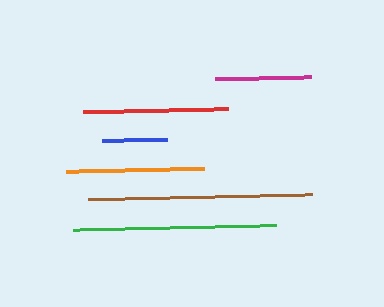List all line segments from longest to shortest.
From longest to shortest: brown, green, red, orange, magenta, blue.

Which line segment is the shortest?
The blue line is the shortest at approximately 65 pixels.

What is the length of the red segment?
The red segment is approximately 145 pixels long.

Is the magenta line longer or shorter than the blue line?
The magenta line is longer than the blue line.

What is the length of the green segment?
The green segment is approximately 204 pixels long.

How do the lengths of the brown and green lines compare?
The brown and green lines are approximately the same length.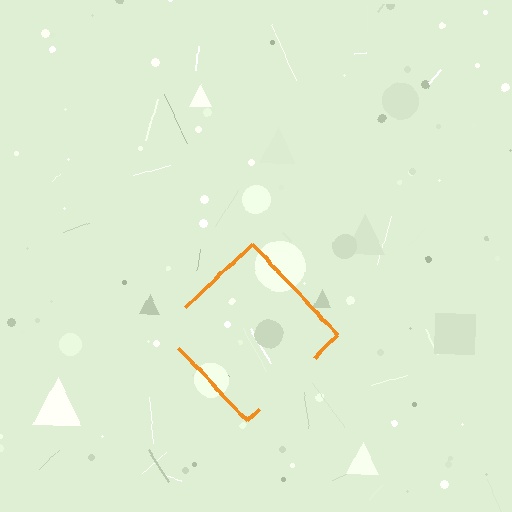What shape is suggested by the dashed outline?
The dashed outline suggests a diamond.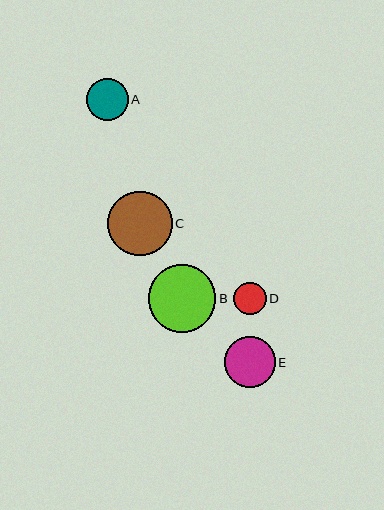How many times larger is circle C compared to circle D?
Circle C is approximately 2.0 times the size of circle D.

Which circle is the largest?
Circle B is the largest with a size of approximately 68 pixels.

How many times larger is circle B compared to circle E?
Circle B is approximately 1.3 times the size of circle E.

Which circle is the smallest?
Circle D is the smallest with a size of approximately 33 pixels.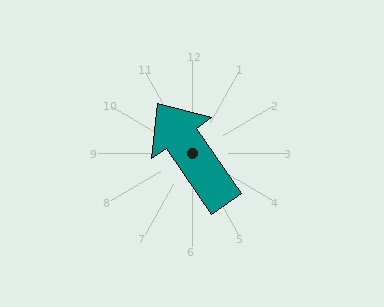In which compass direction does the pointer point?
Northwest.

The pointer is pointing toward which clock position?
Roughly 11 o'clock.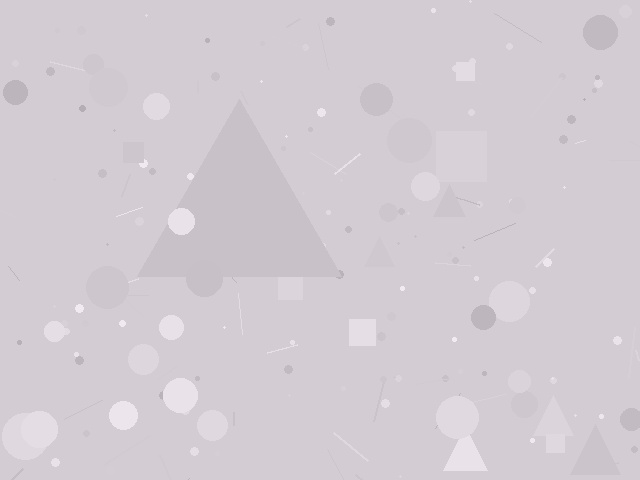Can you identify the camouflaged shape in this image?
The camouflaged shape is a triangle.